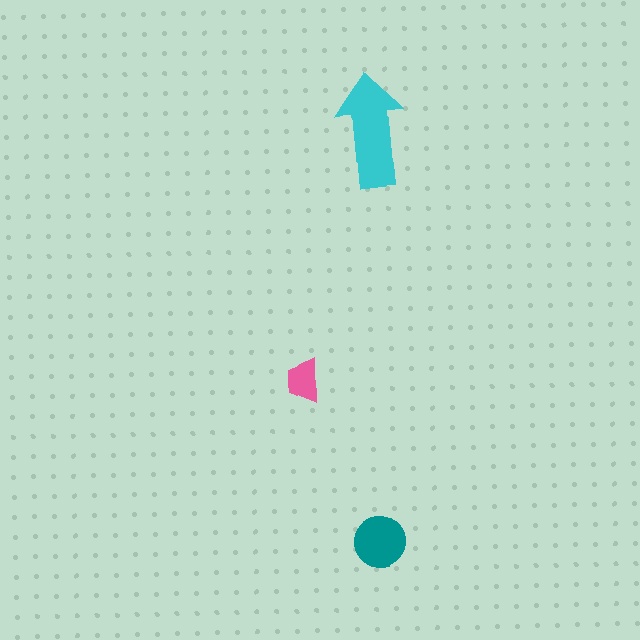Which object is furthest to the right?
The cyan arrow is rightmost.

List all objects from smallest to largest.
The pink trapezoid, the teal circle, the cyan arrow.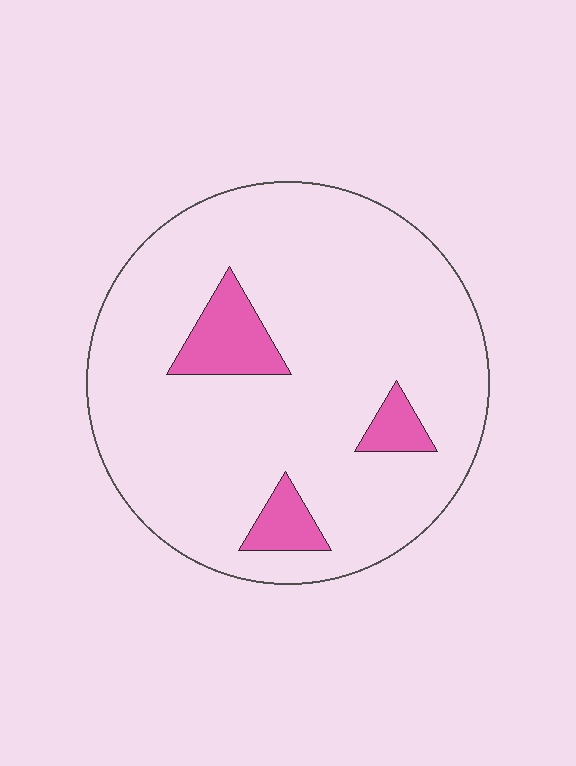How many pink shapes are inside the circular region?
3.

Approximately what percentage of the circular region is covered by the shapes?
Approximately 10%.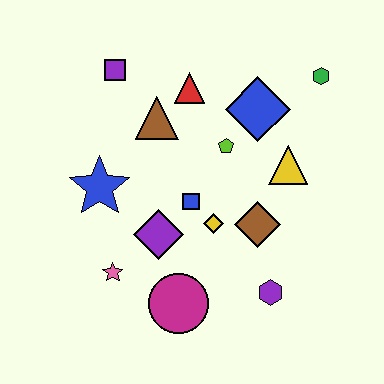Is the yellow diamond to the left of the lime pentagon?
Yes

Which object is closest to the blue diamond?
The lime pentagon is closest to the blue diamond.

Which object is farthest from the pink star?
The green hexagon is farthest from the pink star.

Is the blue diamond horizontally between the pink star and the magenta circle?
No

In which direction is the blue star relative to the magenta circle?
The blue star is above the magenta circle.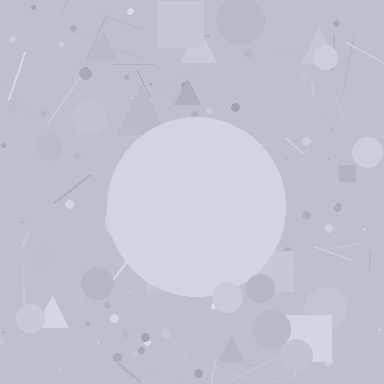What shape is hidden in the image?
A circle is hidden in the image.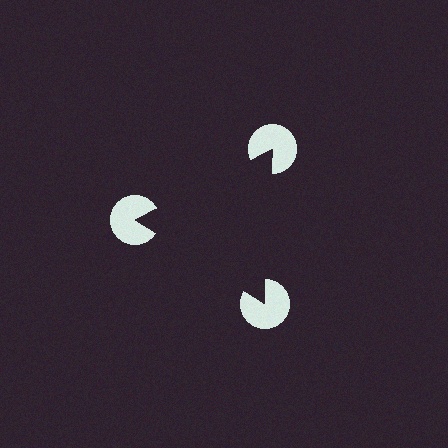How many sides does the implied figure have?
3 sides.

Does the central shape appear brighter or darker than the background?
It typically appears slightly darker than the background, even though no actual brightness change is drawn.